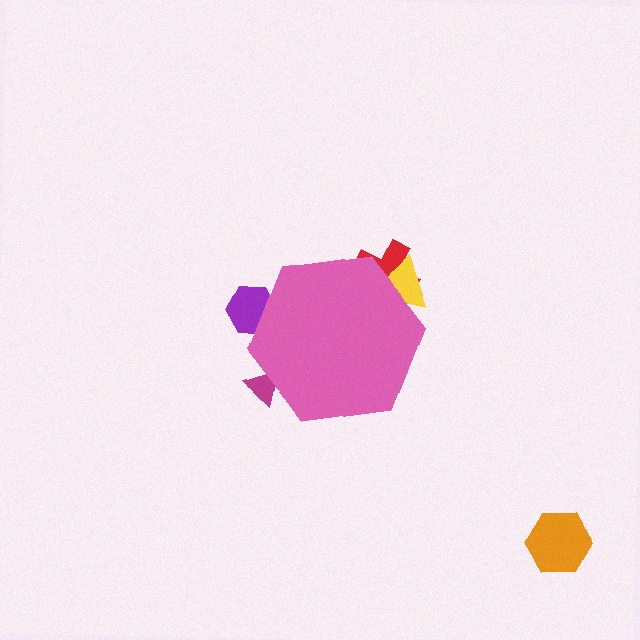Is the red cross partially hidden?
Yes, the red cross is partially hidden behind the pink hexagon.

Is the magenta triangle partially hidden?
Yes, the magenta triangle is partially hidden behind the pink hexagon.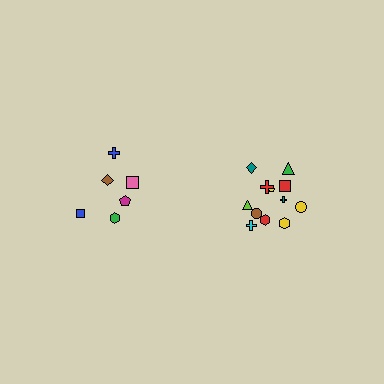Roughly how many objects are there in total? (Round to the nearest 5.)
Roughly 20 objects in total.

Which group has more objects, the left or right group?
The right group.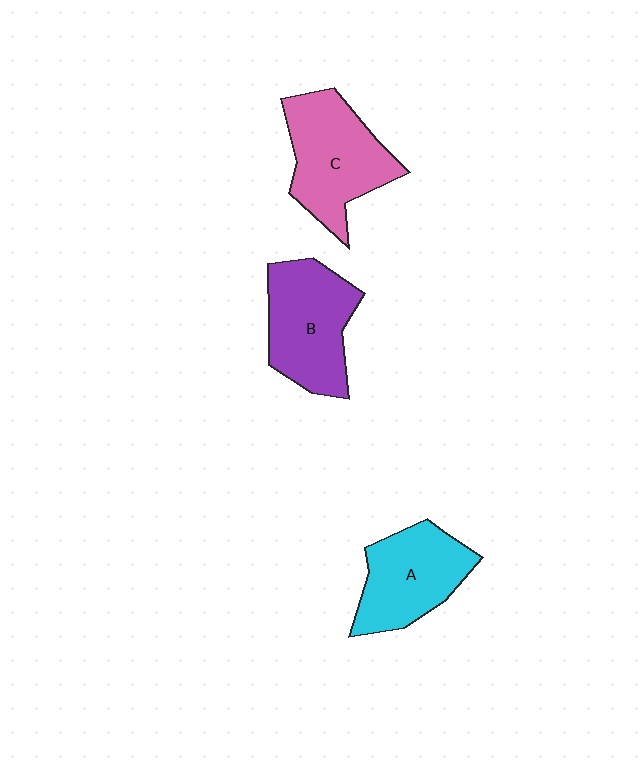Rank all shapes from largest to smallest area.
From largest to smallest: C (pink), B (purple), A (cyan).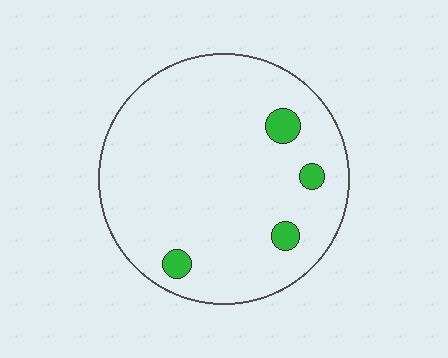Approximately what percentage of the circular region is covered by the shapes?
Approximately 5%.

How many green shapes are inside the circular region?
4.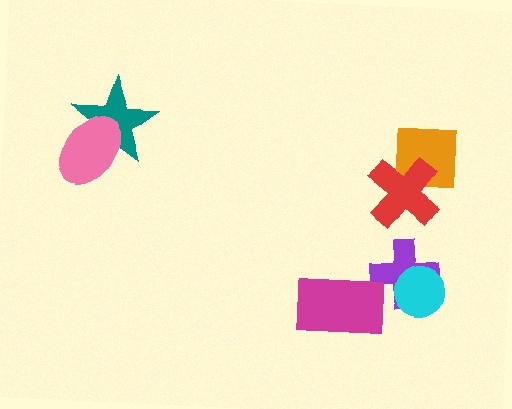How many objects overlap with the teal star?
1 object overlaps with the teal star.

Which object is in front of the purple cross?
The cyan circle is in front of the purple cross.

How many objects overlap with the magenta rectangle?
0 objects overlap with the magenta rectangle.